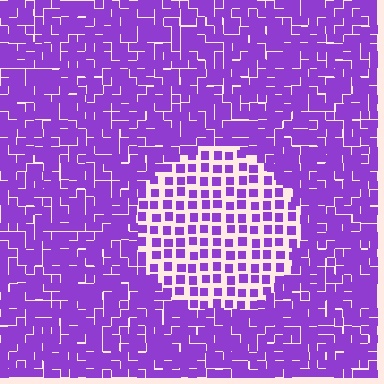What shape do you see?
I see a circle.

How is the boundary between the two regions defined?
The boundary is defined by a change in element density (approximately 2.1x ratio). All elements are the same color, size, and shape.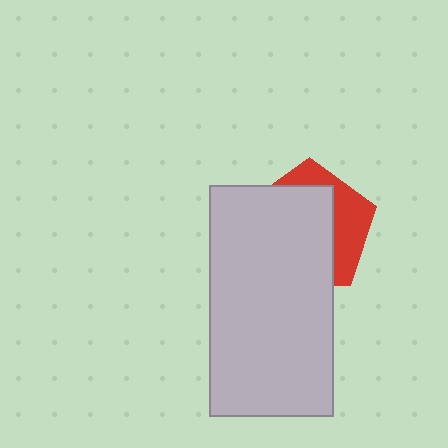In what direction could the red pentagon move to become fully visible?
The red pentagon could move toward the upper-right. That would shift it out from behind the light gray rectangle entirely.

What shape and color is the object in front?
The object in front is a light gray rectangle.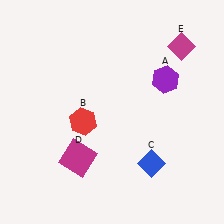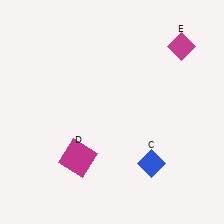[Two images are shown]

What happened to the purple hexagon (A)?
The purple hexagon (A) was removed in Image 2. It was in the top-right area of Image 1.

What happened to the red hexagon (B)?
The red hexagon (B) was removed in Image 2. It was in the bottom-left area of Image 1.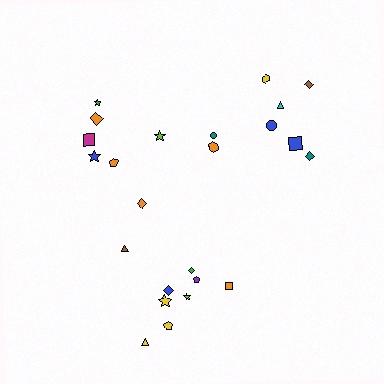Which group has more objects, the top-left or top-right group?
The top-right group.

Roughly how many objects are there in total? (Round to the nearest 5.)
Roughly 25 objects in total.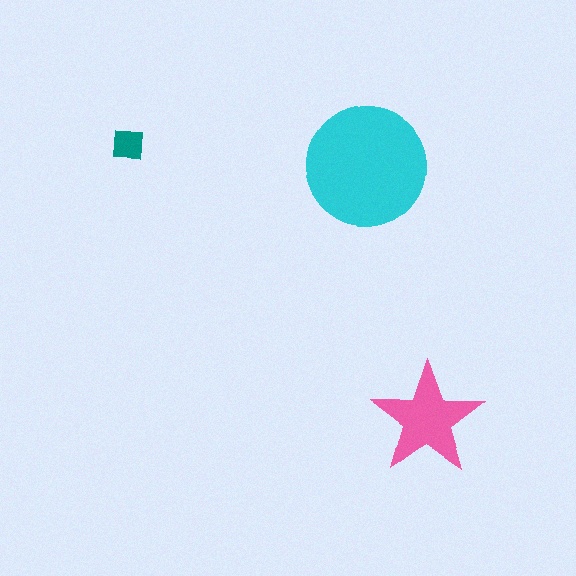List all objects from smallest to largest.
The teal square, the pink star, the cyan circle.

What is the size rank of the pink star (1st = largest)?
2nd.